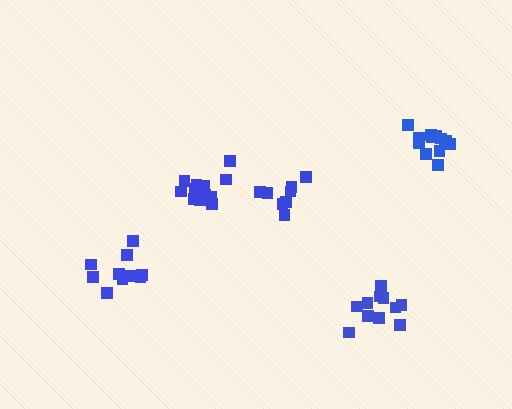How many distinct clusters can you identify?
There are 5 distinct clusters.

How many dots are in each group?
Group 1: 8 dots, Group 2: 13 dots, Group 3: 11 dots, Group 4: 11 dots, Group 5: 12 dots (55 total).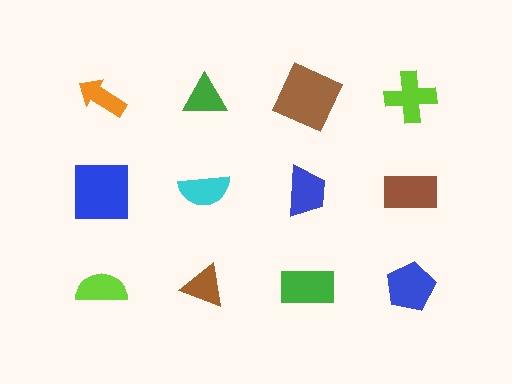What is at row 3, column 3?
A green rectangle.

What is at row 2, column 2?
A cyan semicircle.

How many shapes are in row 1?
4 shapes.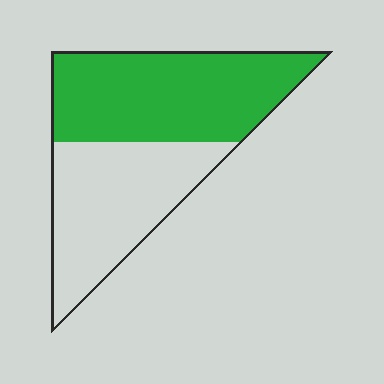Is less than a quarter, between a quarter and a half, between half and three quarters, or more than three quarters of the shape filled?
Between half and three quarters.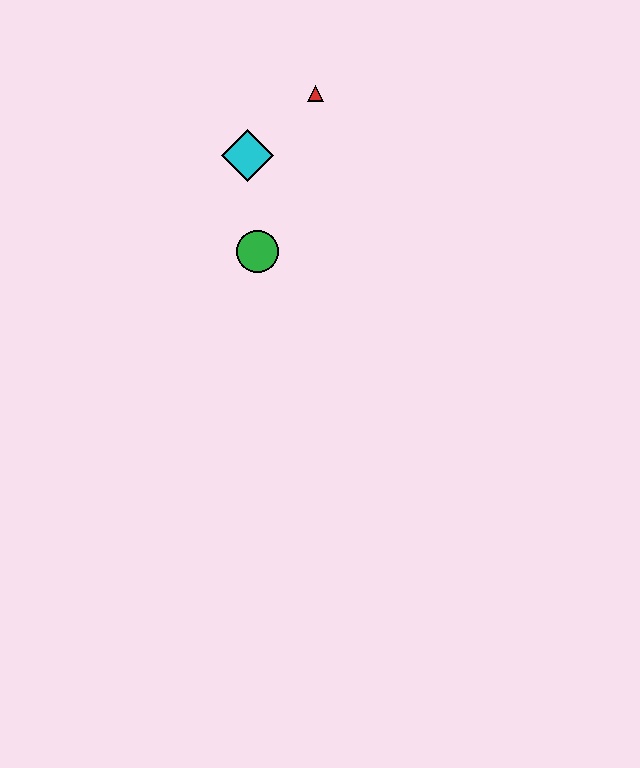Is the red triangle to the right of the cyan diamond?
Yes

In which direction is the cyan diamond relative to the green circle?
The cyan diamond is above the green circle.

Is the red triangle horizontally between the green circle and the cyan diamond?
No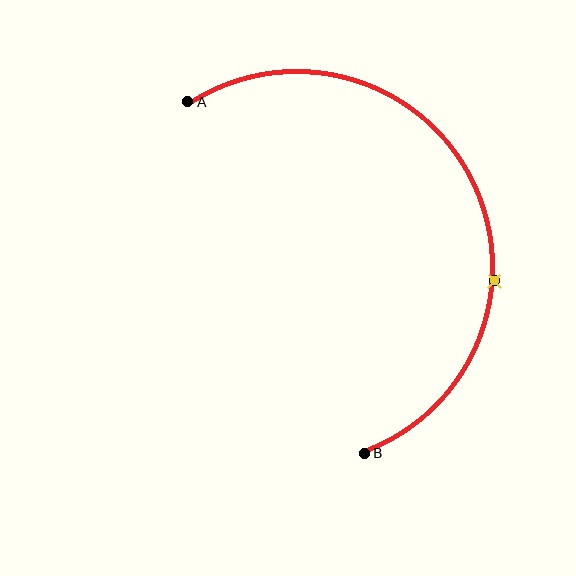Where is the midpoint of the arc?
The arc midpoint is the point on the curve farthest from the straight line joining A and B. It sits to the right of that line.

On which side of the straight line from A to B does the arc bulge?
The arc bulges to the right of the straight line connecting A and B.